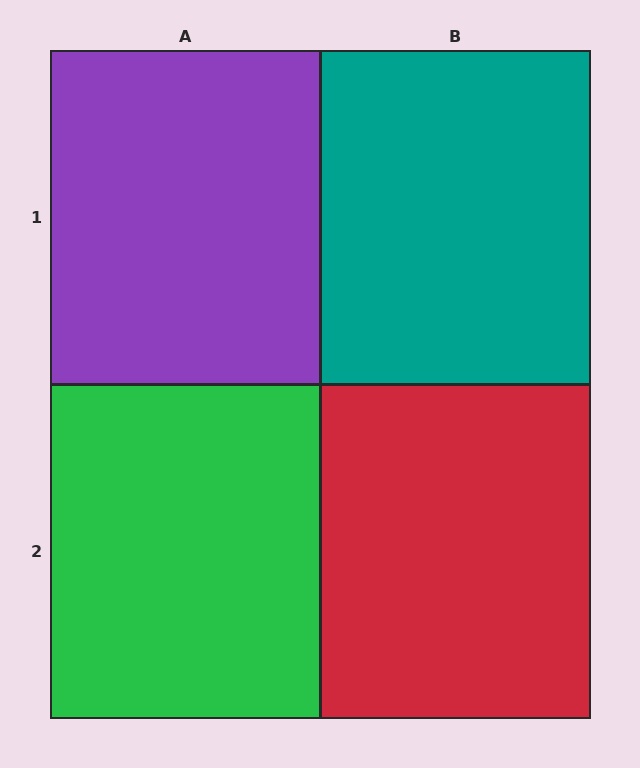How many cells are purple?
1 cell is purple.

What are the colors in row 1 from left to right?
Purple, teal.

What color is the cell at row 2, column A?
Green.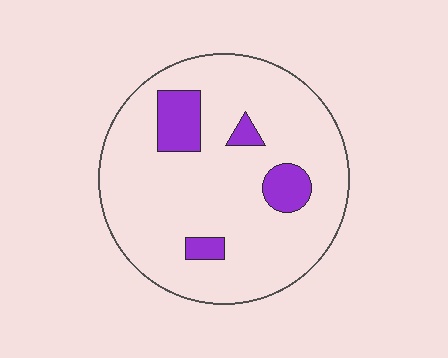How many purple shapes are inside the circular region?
4.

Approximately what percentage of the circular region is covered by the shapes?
Approximately 15%.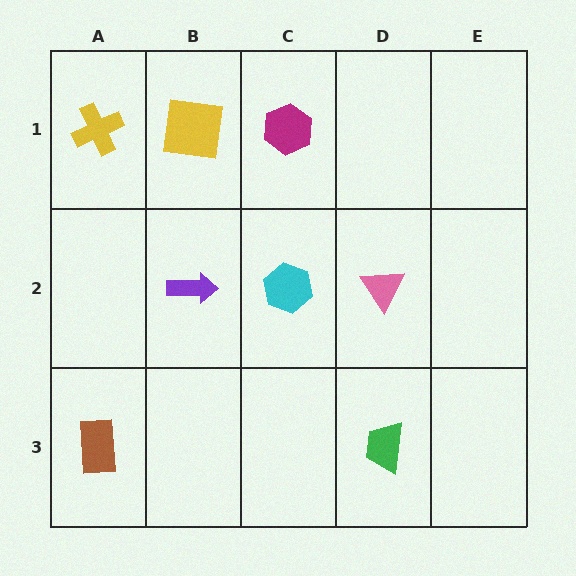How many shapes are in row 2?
3 shapes.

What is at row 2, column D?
A pink triangle.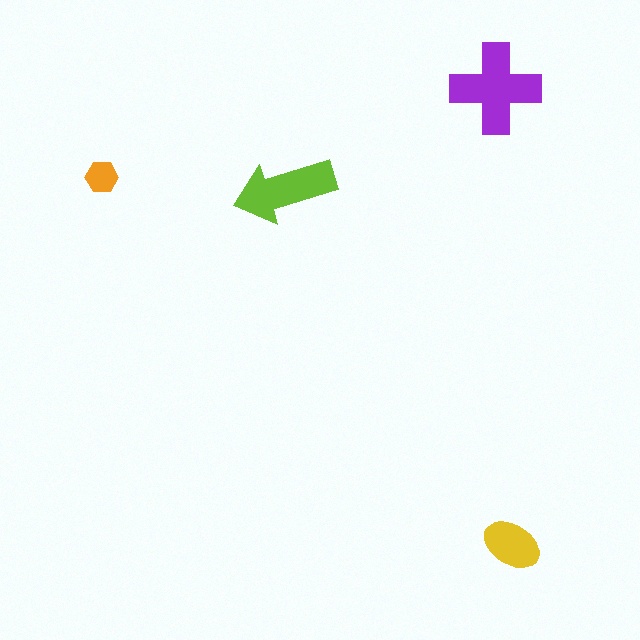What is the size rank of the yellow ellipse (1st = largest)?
3rd.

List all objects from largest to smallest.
The purple cross, the lime arrow, the yellow ellipse, the orange hexagon.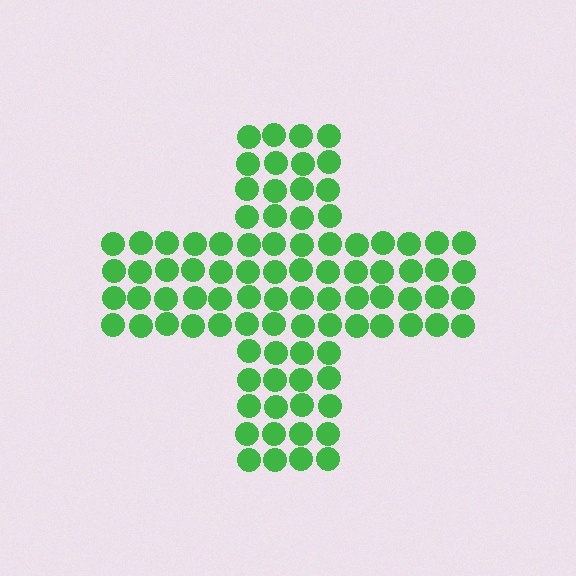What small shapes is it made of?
It is made of small circles.